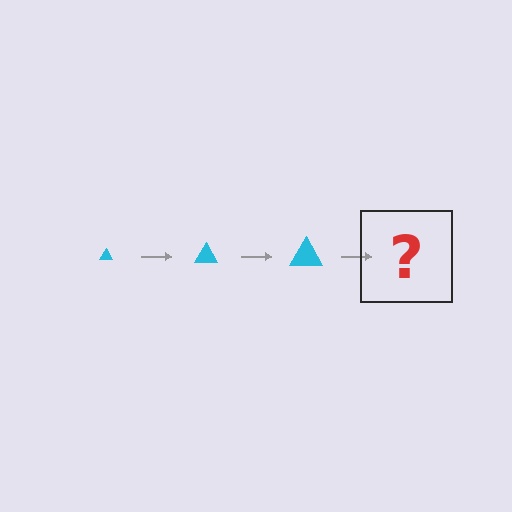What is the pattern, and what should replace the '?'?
The pattern is that the triangle gets progressively larger each step. The '?' should be a cyan triangle, larger than the previous one.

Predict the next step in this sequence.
The next step is a cyan triangle, larger than the previous one.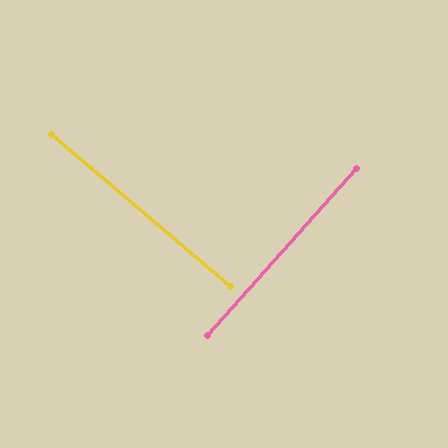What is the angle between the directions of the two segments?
Approximately 88 degrees.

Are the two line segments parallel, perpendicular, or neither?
Perpendicular — they meet at approximately 88°.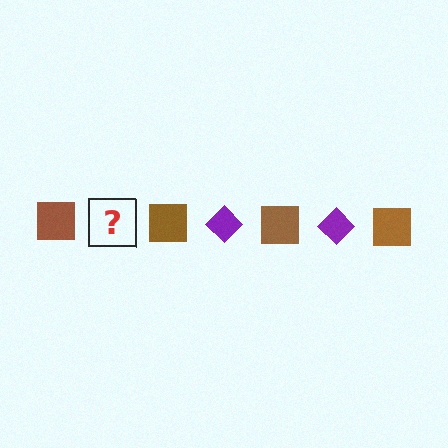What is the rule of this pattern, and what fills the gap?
The rule is that the pattern alternates between brown square and purple diamond. The gap should be filled with a purple diamond.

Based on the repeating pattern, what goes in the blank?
The blank should be a purple diamond.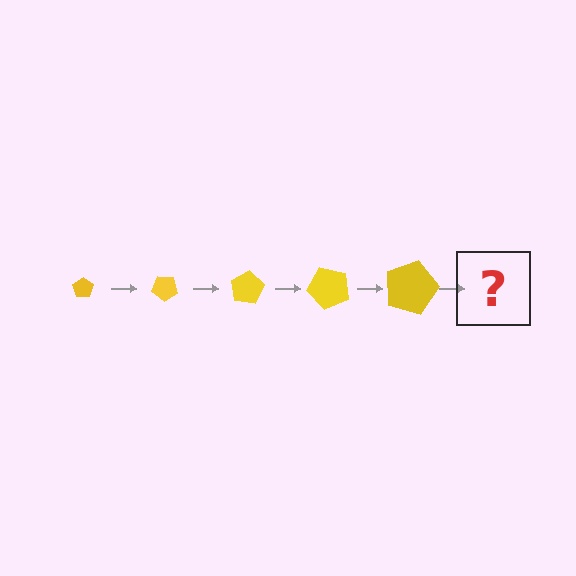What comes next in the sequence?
The next element should be a pentagon, larger than the previous one and rotated 200 degrees from the start.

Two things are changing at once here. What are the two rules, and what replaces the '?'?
The two rules are that the pentagon grows larger each step and it rotates 40 degrees each step. The '?' should be a pentagon, larger than the previous one and rotated 200 degrees from the start.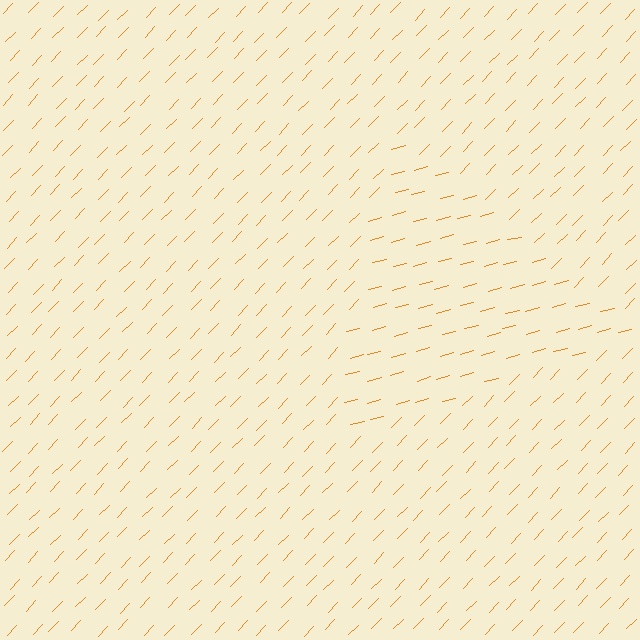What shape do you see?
I see a triangle.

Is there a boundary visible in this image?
Yes, there is a texture boundary formed by a change in line orientation.